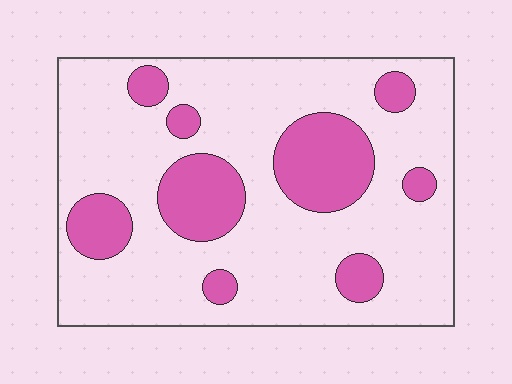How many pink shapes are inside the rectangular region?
9.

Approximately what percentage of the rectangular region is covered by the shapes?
Approximately 25%.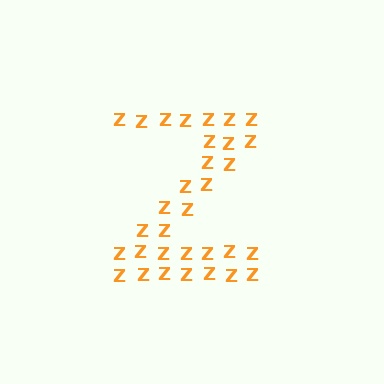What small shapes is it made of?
It is made of small letter Z's.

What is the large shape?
The large shape is the letter Z.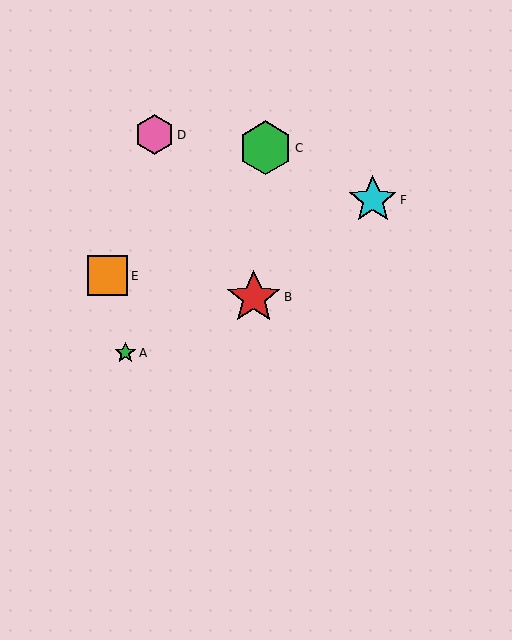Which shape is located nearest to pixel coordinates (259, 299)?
The red star (labeled B) at (254, 298) is nearest to that location.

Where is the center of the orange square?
The center of the orange square is at (108, 276).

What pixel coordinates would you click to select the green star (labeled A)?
Click at (125, 353) to select the green star A.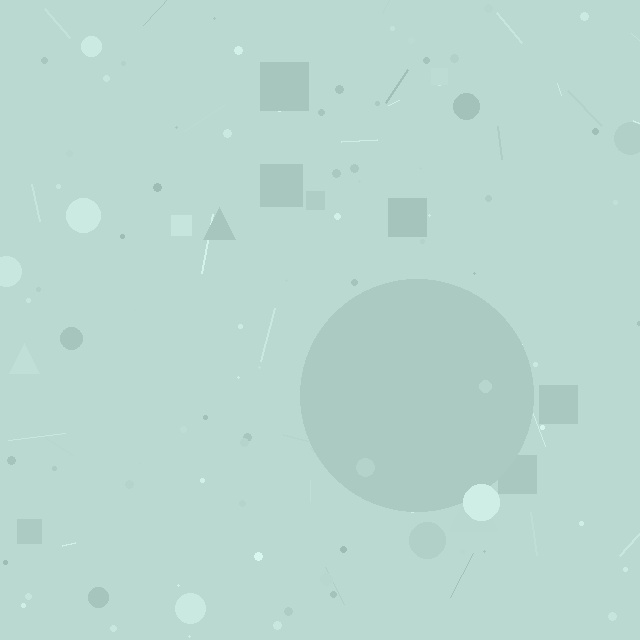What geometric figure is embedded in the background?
A circle is embedded in the background.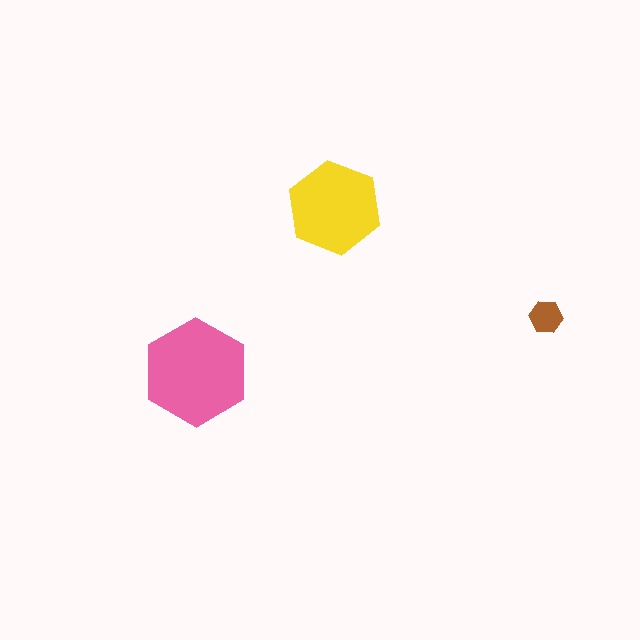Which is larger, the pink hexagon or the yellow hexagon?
The pink one.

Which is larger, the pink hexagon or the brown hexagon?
The pink one.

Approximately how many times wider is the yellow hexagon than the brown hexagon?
About 3 times wider.